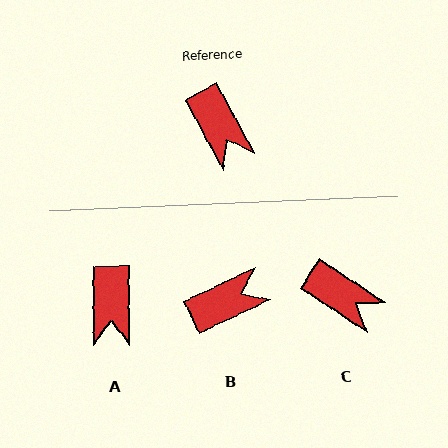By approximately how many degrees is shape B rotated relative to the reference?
Approximately 87 degrees counter-clockwise.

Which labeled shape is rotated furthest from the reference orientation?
B, about 87 degrees away.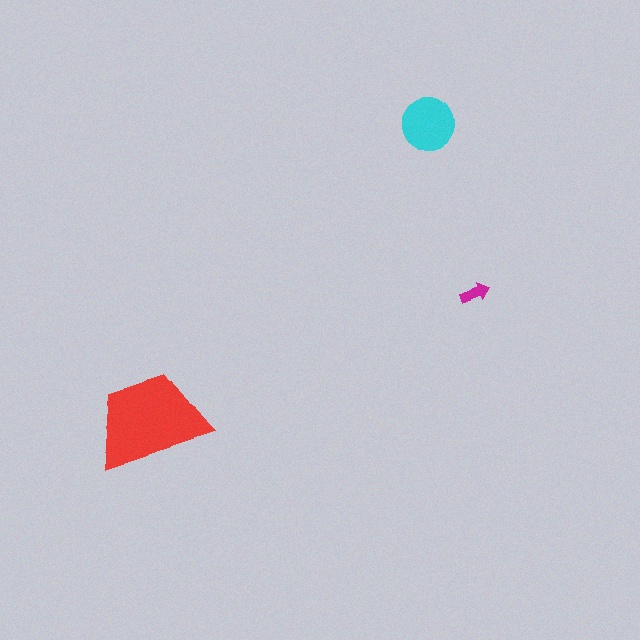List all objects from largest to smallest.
The red trapezoid, the cyan circle, the magenta arrow.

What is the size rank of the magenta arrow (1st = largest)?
3rd.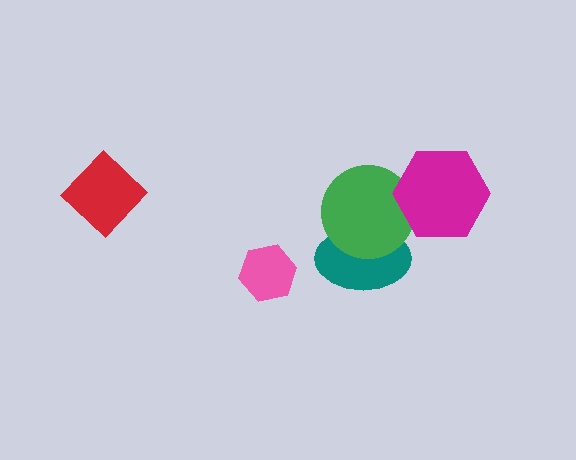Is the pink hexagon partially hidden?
No, no other shape covers it.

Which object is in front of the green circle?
The magenta hexagon is in front of the green circle.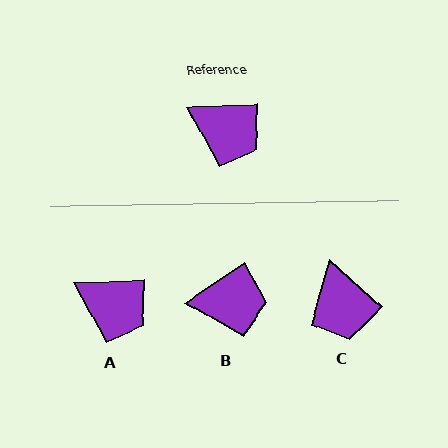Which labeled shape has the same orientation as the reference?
A.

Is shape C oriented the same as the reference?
No, it is off by about 44 degrees.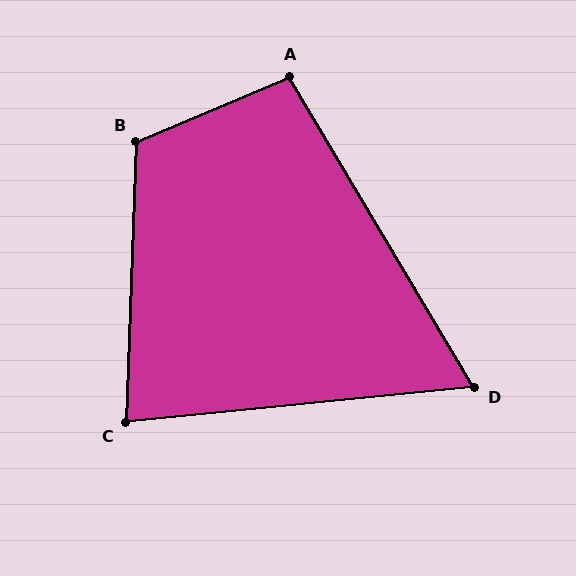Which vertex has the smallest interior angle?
D, at approximately 65 degrees.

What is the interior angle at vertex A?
Approximately 98 degrees (obtuse).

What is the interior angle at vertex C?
Approximately 82 degrees (acute).